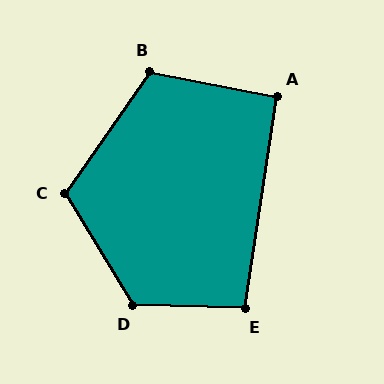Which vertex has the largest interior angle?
D, at approximately 123 degrees.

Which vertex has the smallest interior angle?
A, at approximately 93 degrees.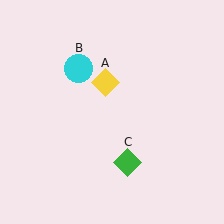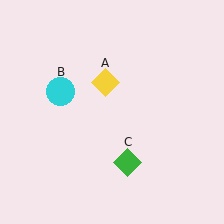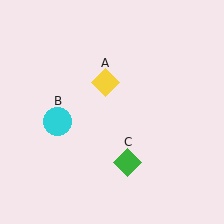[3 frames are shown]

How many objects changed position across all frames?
1 object changed position: cyan circle (object B).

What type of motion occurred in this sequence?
The cyan circle (object B) rotated counterclockwise around the center of the scene.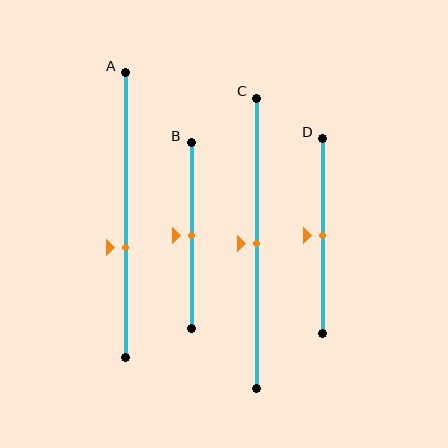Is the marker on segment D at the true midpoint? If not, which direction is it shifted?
Yes, the marker on segment D is at the true midpoint.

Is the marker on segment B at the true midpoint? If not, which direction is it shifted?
Yes, the marker on segment B is at the true midpoint.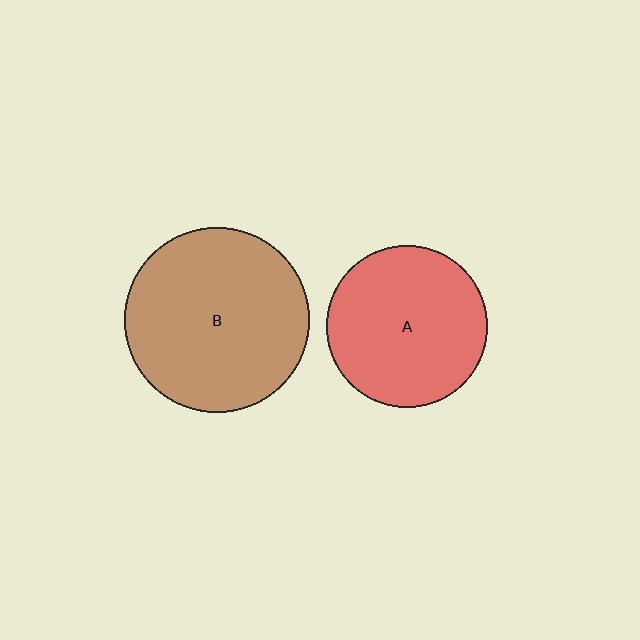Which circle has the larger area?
Circle B (brown).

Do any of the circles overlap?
No, none of the circles overlap.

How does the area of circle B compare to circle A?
Approximately 1.3 times.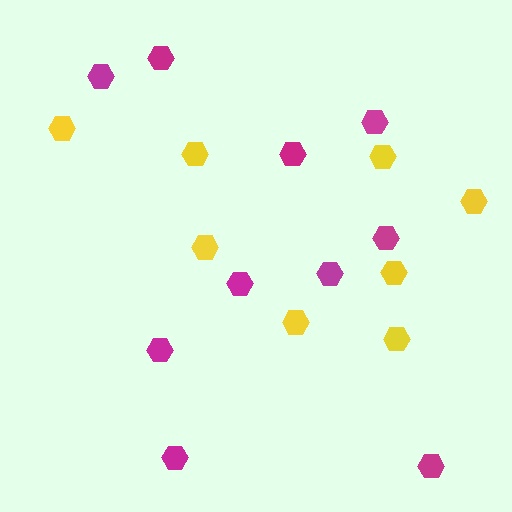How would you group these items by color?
There are 2 groups: one group of yellow hexagons (8) and one group of magenta hexagons (10).